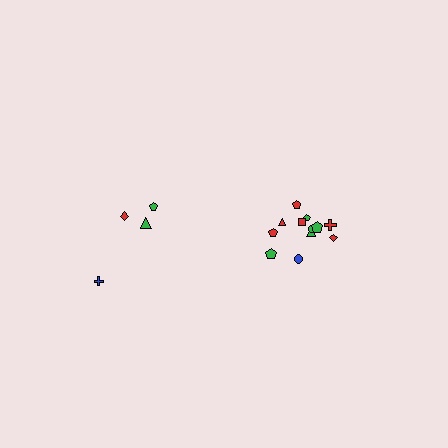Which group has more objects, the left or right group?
The right group.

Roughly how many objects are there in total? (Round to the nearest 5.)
Roughly 15 objects in total.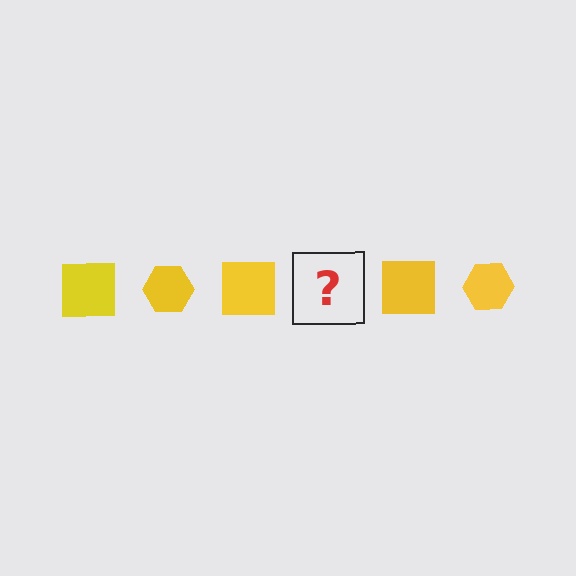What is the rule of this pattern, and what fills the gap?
The rule is that the pattern cycles through square, hexagon shapes in yellow. The gap should be filled with a yellow hexagon.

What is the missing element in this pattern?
The missing element is a yellow hexagon.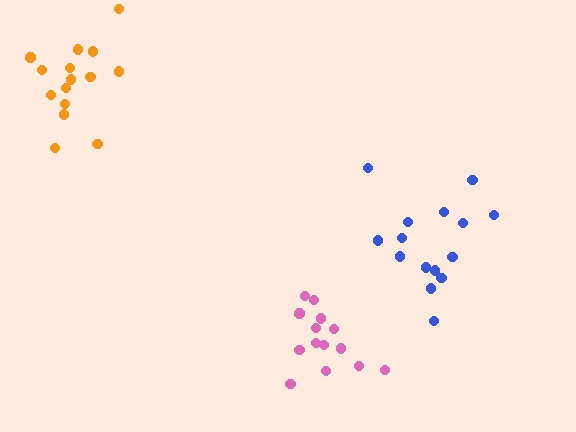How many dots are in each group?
Group 1: 14 dots, Group 2: 15 dots, Group 3: 15 dots (44 total).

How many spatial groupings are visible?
There are 3 spatial groupings.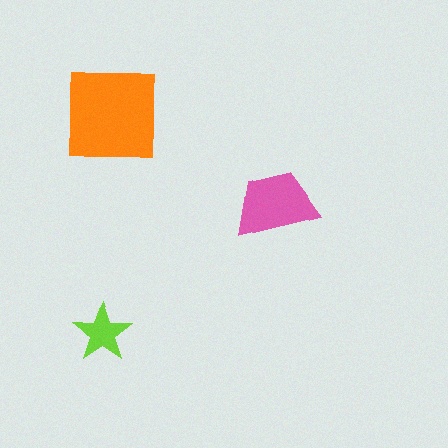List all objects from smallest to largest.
The lime star, the pink trapezoid, the orange square.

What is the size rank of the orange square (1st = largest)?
1st.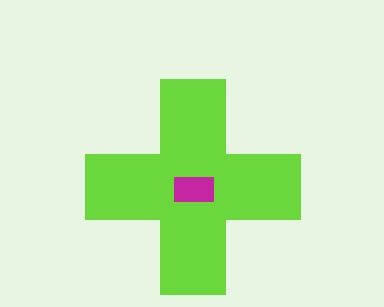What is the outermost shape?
The lime cross.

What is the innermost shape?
The magenta rectangle.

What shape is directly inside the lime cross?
The magenta rectangle.